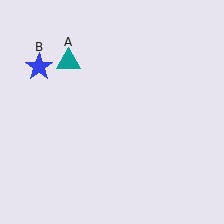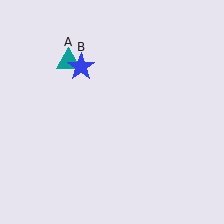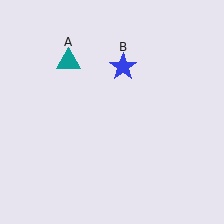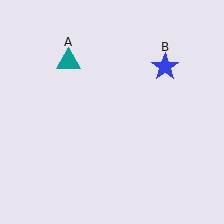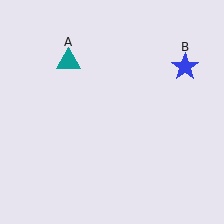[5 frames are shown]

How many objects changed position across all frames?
1 object changed position: blue star (object B).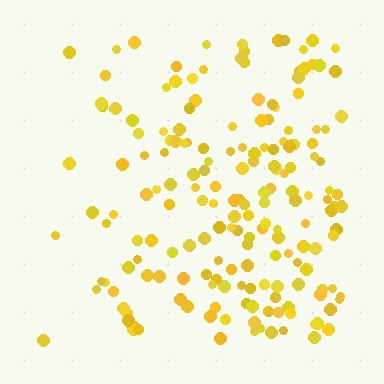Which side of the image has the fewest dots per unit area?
The left.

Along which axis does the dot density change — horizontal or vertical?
Horizontal.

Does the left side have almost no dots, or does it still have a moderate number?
Still a moderate number, just noticeably fewer than the right.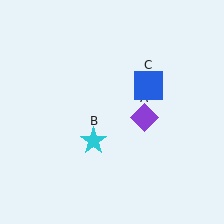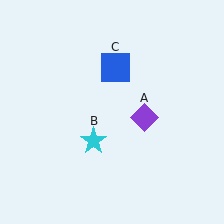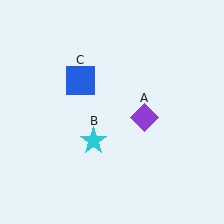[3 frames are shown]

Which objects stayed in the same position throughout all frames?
Purple diamond (object A) and cyan star (object B) remained stationary.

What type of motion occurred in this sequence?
The blue square (object C) rotated counterclockwise around the center of the scene.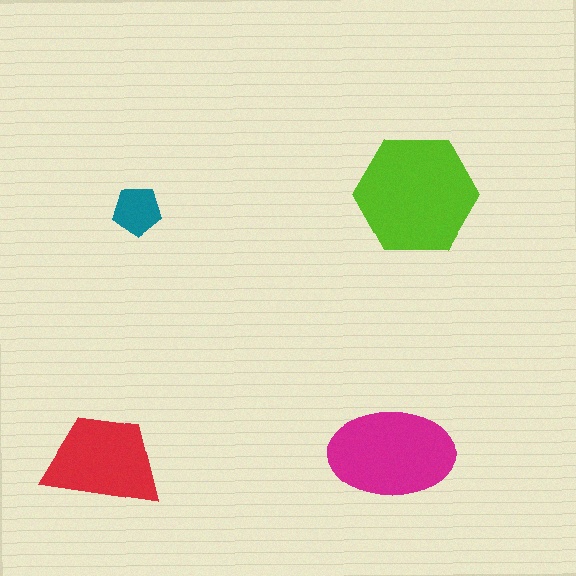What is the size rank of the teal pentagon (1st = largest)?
4th.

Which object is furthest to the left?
The red trapezoid is leftmost.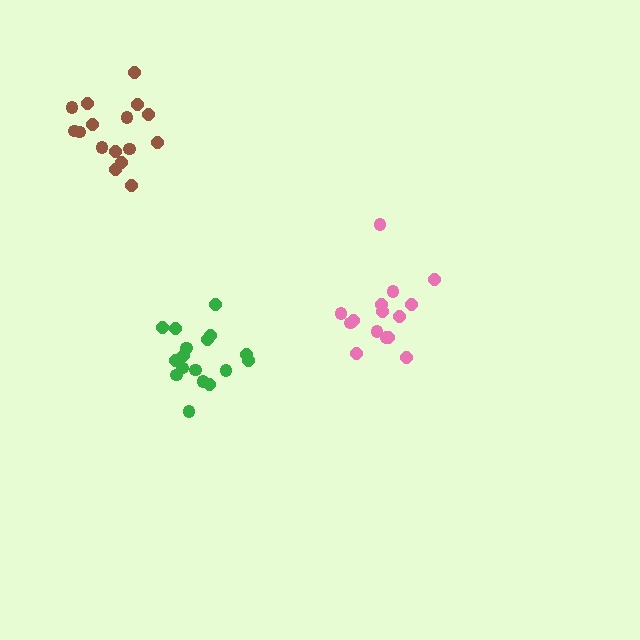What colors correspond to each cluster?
The clusters are colored: green, pink, brown.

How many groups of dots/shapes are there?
There are 3 groups.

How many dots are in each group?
Group 1: 17 dots, Group 2: 15 dots, Group 3: 16 dots (48 total).